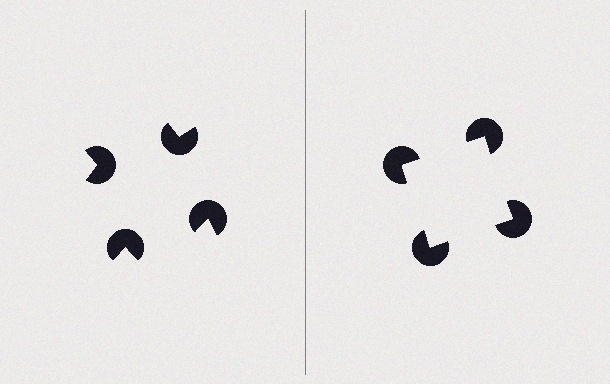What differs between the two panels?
The pac-man discs are positioned identically on both sides; only the wedge orientations differ. On the right they align to a square; on the left they are misaligned.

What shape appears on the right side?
An illusory square.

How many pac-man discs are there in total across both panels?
8 — 4 on each side.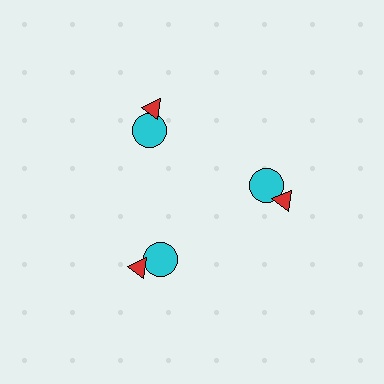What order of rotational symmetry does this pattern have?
This pattern has 3-fold rotational symmetry.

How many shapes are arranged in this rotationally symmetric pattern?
There are 6 shapes, arranged in 3 groups of 2.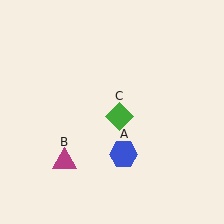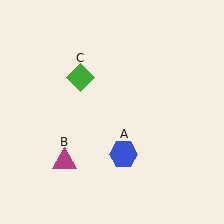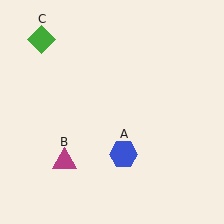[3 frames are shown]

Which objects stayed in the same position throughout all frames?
Blue hexagon (object A) and magenta triangle (object B) remained stationary.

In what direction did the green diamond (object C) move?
The green diamond (object C) moved up and to the left.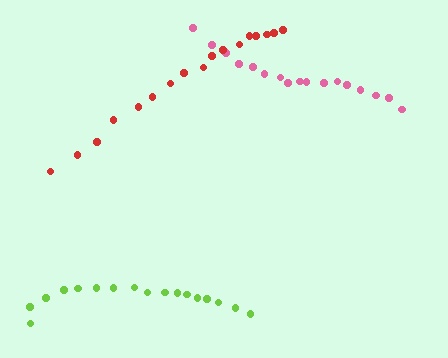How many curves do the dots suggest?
There are 3 distinct paths.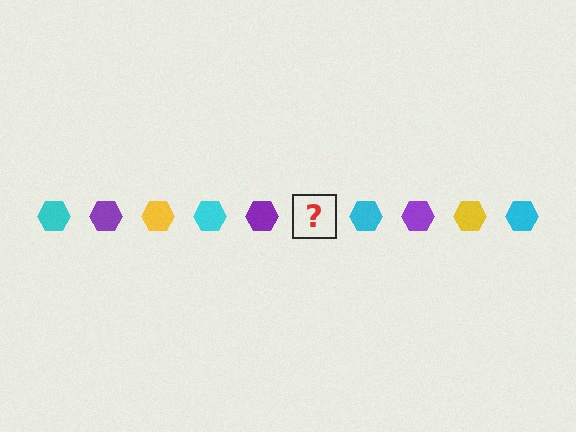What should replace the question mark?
The question mark should be replaced with a yellow hexagon.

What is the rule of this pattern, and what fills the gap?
The rule is that the pattern cycles through cyan, purple, yellow hexagons. The gap should be filled with a yellow hexagon.